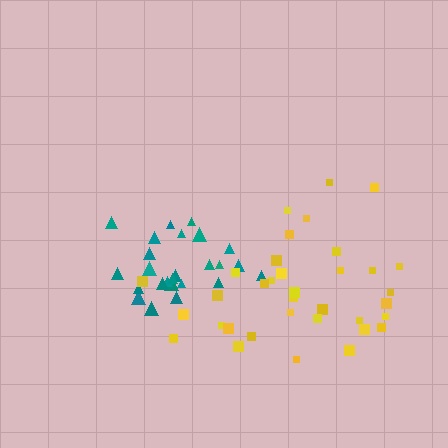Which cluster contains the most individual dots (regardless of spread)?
Yellow (35).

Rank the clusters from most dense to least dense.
teal, yellow.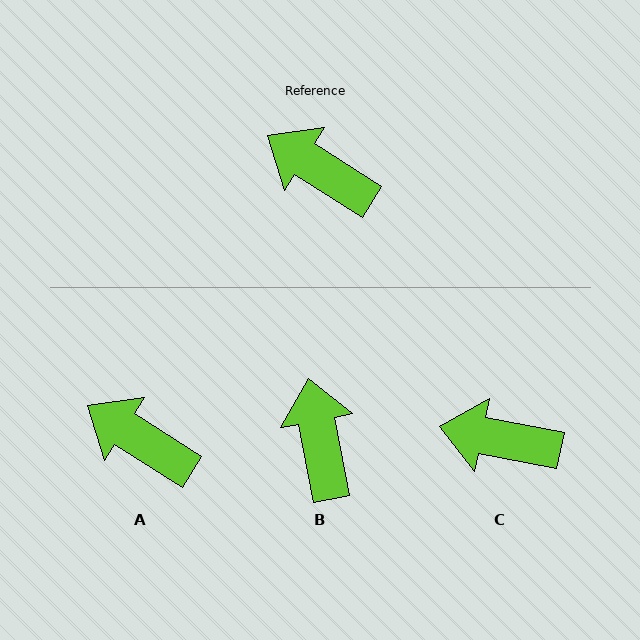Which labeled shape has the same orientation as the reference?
A.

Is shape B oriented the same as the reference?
No, it is off by about 47 degrees.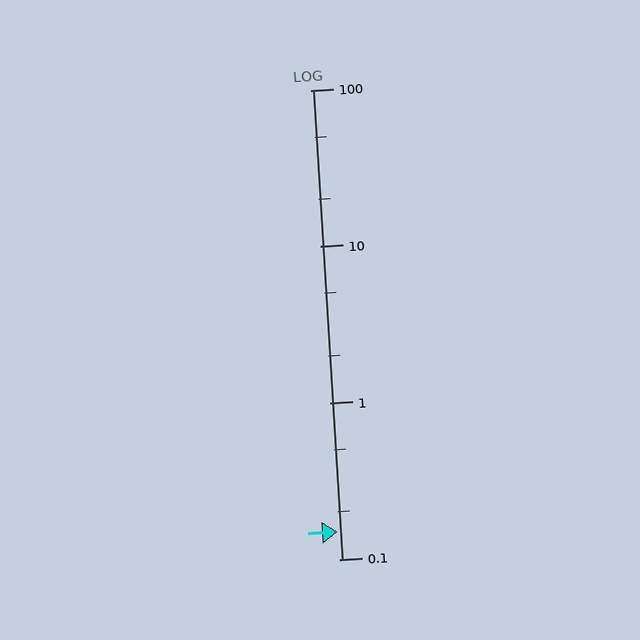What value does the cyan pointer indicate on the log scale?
The pointer indicates approximately 0.15.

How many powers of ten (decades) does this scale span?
The scale spans 3 decades, from 0.1 to 100.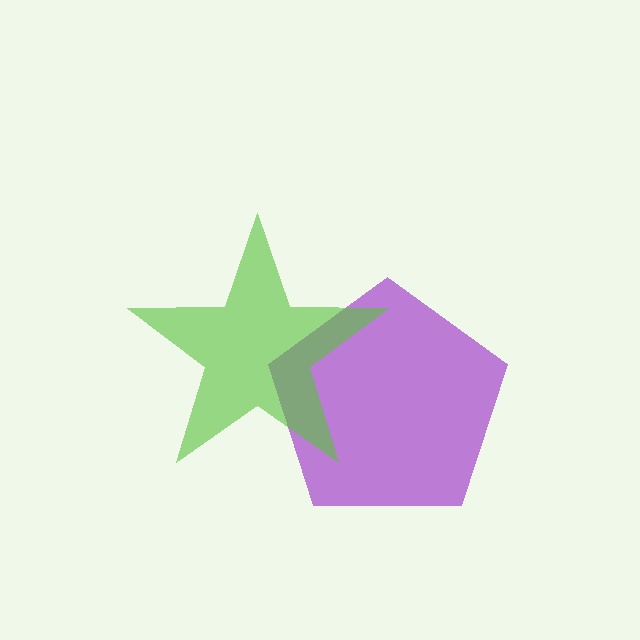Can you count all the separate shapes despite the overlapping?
Yes, there are 2 separate shapes.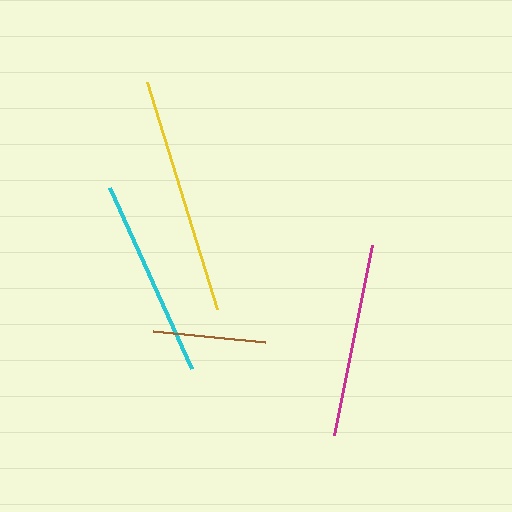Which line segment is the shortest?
The brown line is the shortest at approximately 113 pixels.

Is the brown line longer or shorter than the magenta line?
The magenta line is longer than the brown line.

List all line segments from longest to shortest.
From longest to shortest: yellow, cyan, magenta, brown.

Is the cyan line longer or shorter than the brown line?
The cyan line is longer than the brown line.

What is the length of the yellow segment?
The yellow segment is approximately 238 pixels long.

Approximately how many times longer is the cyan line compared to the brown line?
The cyan line is approximately 1.8 times the length of the brown line.